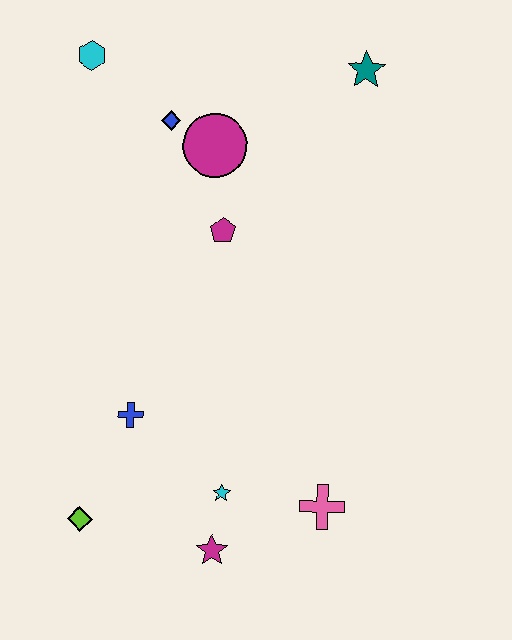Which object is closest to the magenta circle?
The blue diamond is closest to the magenta circle.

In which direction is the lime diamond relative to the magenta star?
The lime diamond is to the left of the magenta star.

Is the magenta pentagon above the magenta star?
Yes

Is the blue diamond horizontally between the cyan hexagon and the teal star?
Yes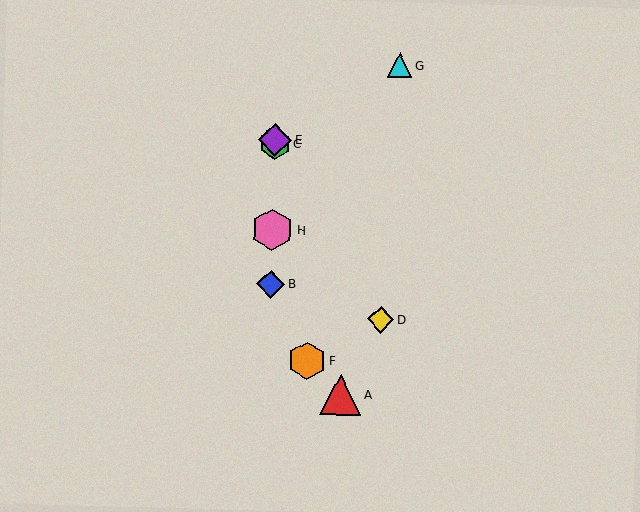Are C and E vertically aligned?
Yes, both are at x≈275.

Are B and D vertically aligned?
No, B is at x≈271 and D is at x≈381.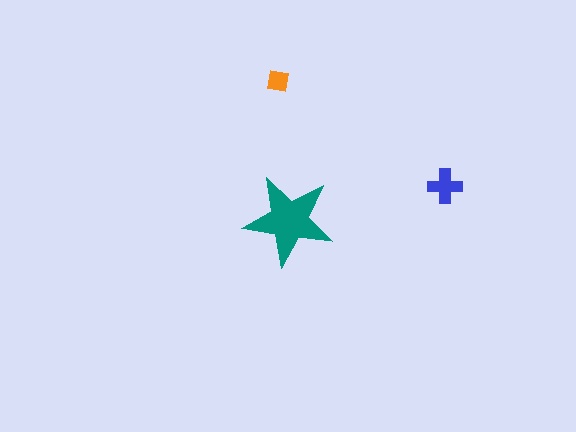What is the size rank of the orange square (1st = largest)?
3rd.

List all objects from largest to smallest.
The teal star, the blue cross, the orange square.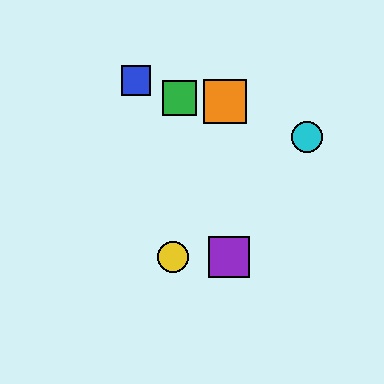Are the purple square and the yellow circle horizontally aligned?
Yes, both are at y≈257.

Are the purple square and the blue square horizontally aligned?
No, the purple square is at y≈257 and the blue square is at y≈81.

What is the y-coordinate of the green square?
The green square is at y≈98.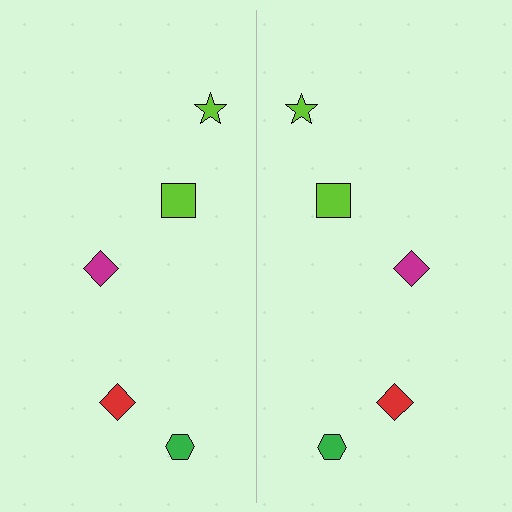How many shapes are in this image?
There are 10 shapes in this image.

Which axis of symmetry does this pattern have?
The pattern has a vertical axis of symmetry running through the center of the image.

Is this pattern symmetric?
Yes, this pattern has bilateral (reflection) symmetry.